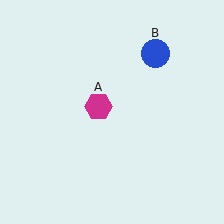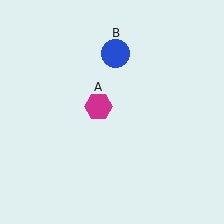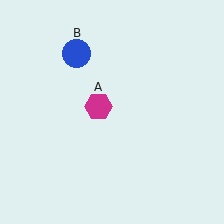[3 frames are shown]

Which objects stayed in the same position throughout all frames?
Magenta hexagon (object A) remained stationary.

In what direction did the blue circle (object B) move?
The blue circle (object B) moved left.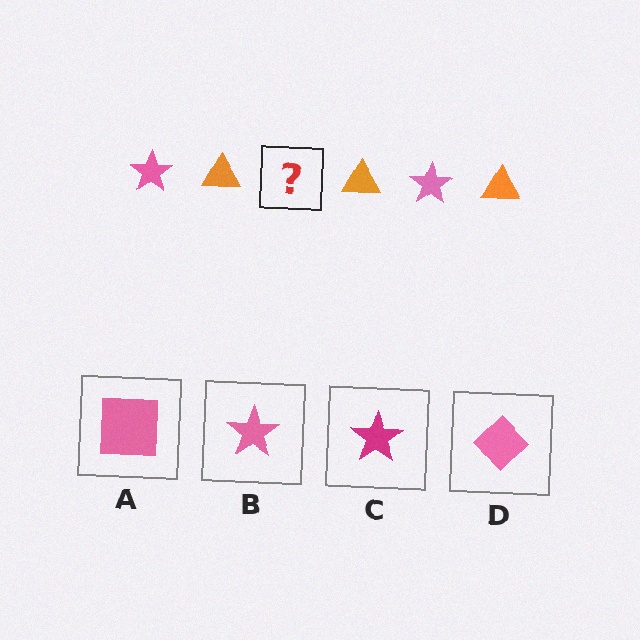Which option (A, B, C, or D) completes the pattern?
B.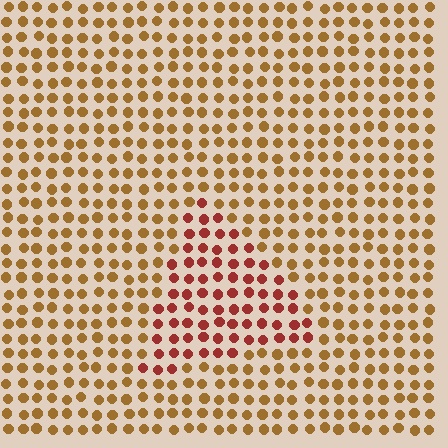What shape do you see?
I see a triangle.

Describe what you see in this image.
The image is filled with small brown elements in a uniform arrangement. A triangle-shaped region is visible where the elements are tinted to a slightly different hue, forming a subtle color boundary.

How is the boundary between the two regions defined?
The boundary is defined purely by a slight shift in hue (about 35 degrees). Spacing, size, and orientation are identical on both sides.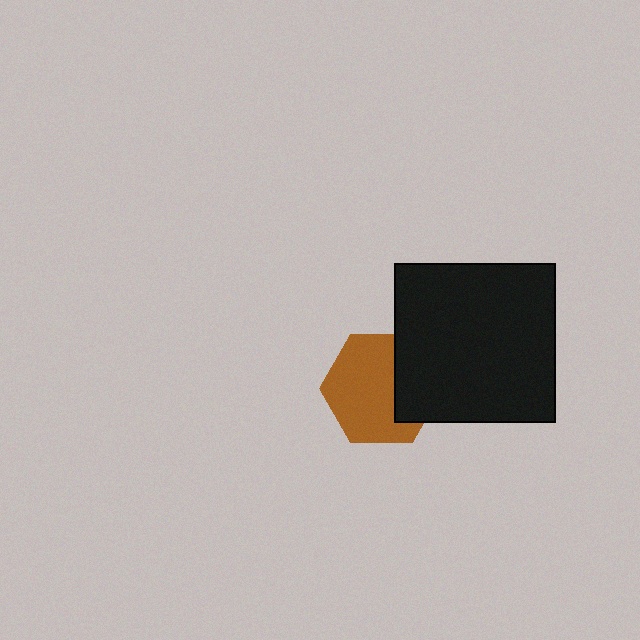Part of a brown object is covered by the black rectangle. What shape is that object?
It is a hexagon.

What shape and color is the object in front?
The object in front is a black rectangle.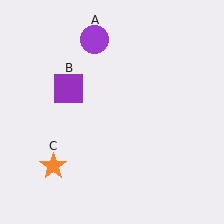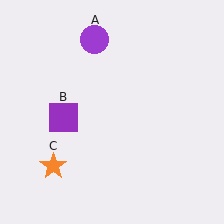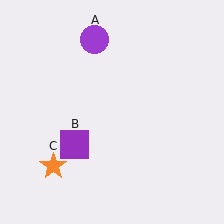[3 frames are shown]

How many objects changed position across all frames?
1 object changed position: purple square (object B).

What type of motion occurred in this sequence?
The purple square (object B) rotated counterclockwise around the center of the scene.